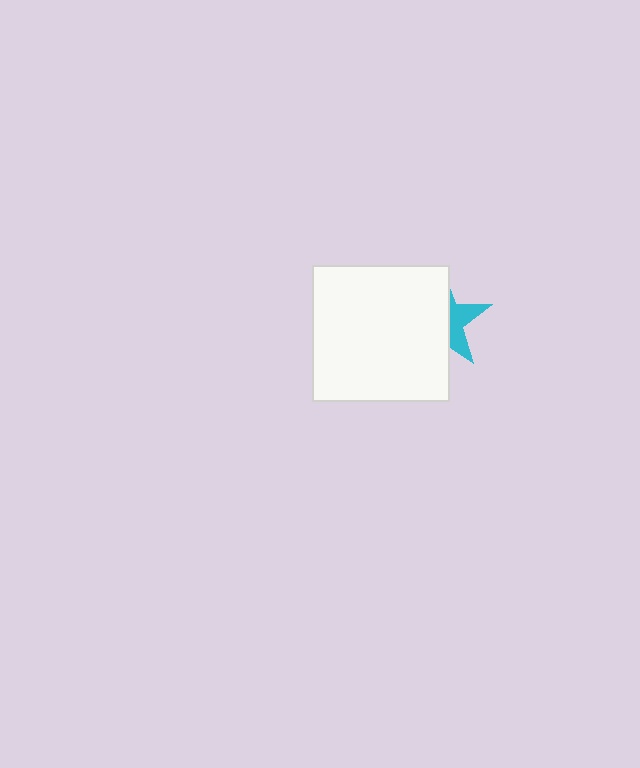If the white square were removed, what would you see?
You would see the complete cyan star.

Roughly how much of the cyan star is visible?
A small part of it is visible (roughly 36%).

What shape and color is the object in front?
The object in front is a white square.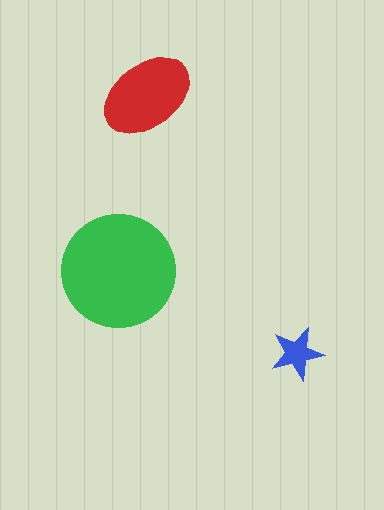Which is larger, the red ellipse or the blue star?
The red ellipse.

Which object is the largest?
The green circle.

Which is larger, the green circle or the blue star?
The green circle.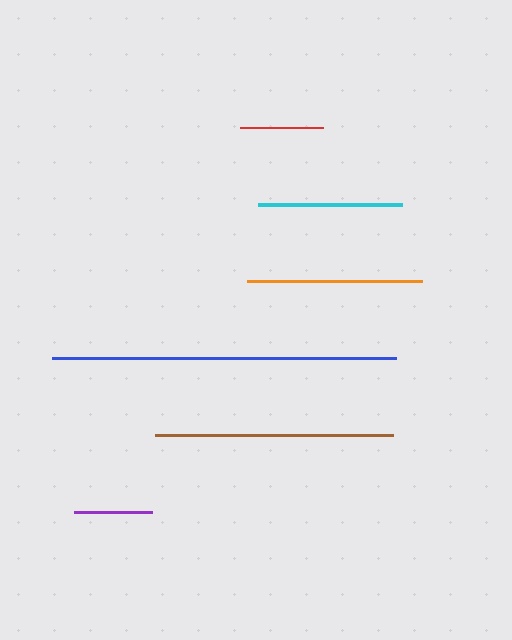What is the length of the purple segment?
The purple segment is approximately 78 pixels long.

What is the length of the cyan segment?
The cyan segment is approximately 144 pixels long.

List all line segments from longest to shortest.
From longest to shortest: blue, brown, orange, cyan, red, purple.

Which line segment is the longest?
The blue line is the longest at approximately 343 pixels.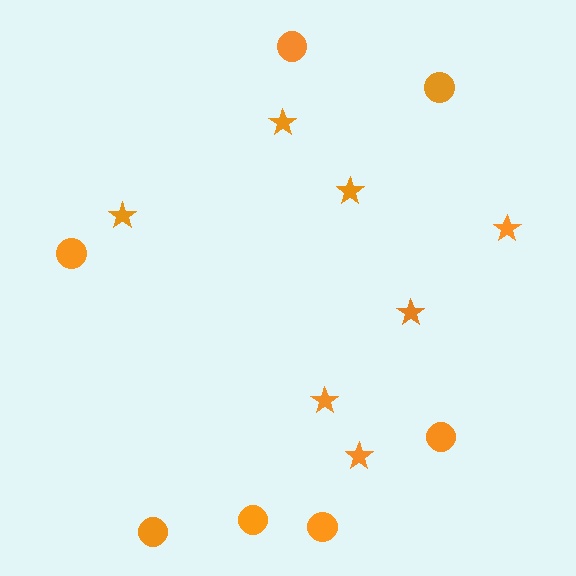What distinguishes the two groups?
There are 2 groups: one group of circles (7) and one group of stars (7).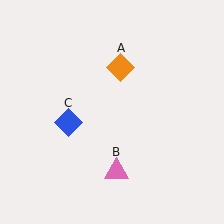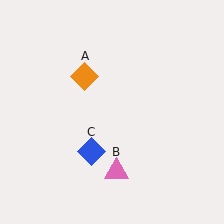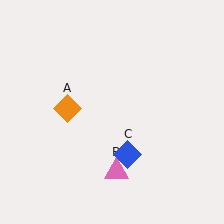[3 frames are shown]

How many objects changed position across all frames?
2 objects changed position: orange diamond (object A), blue diamond (object C).